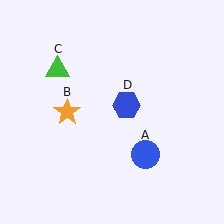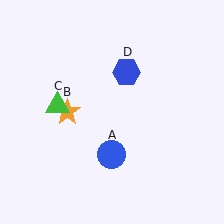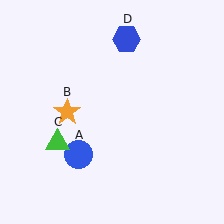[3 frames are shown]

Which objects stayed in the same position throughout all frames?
Orange star (object B) remained stationary.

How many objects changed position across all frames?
3 objects changed position: blue circle (object A), green triangle (object C), blue hexagon (object D).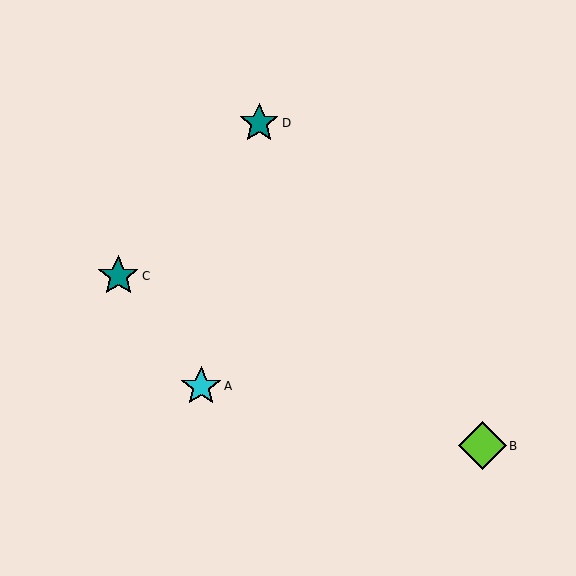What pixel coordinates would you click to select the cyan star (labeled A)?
Click at (201, 386) to select the cyan star A.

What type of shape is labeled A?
Shape A is a cyan star.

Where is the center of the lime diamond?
The center of the lime diamond is at (483, 446).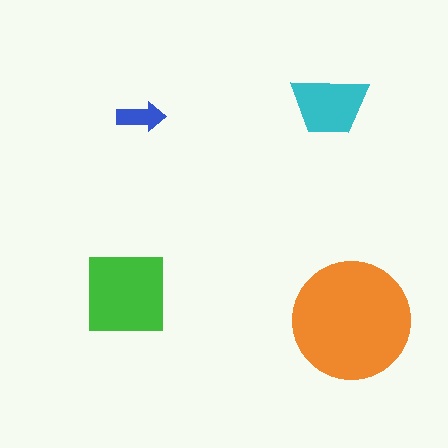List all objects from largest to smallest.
The orange circle, the green square, the cyan trapezoid, the blue arrow.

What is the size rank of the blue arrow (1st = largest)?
4th.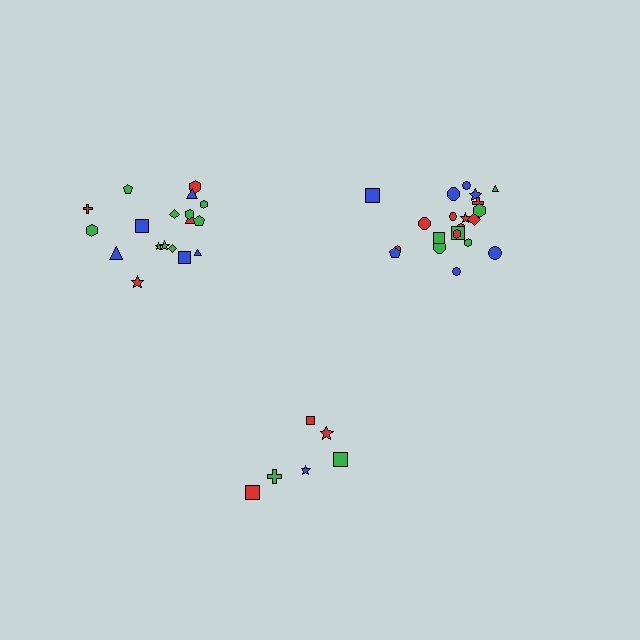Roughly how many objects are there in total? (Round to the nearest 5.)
Roughly 45 objects in total.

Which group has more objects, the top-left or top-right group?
The top-right group.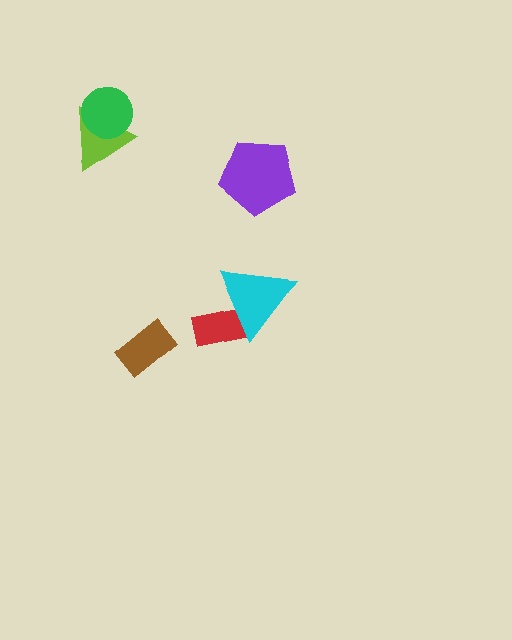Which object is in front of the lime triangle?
The green circle is in front of the lime triangle.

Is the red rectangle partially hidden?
Yes, it is partially covered by another shape.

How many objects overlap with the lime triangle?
1 object overlaps with the lime triangle.